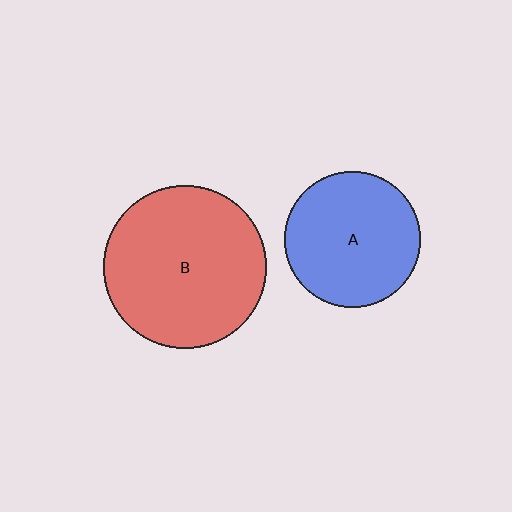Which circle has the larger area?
Circle B (red).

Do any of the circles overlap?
No, none of the circles overlap.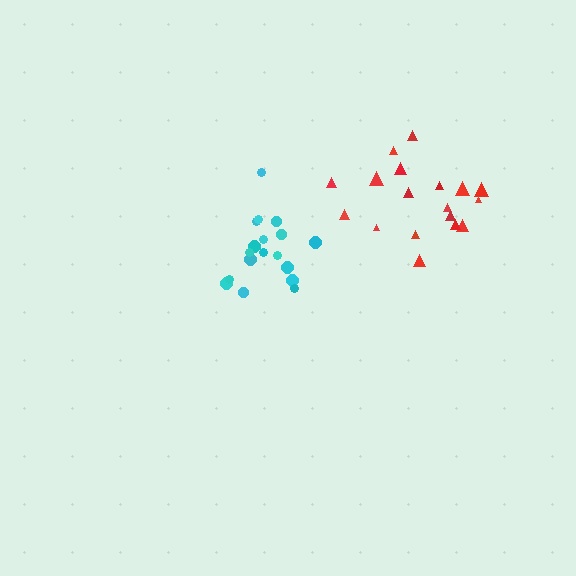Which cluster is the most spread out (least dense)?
Red.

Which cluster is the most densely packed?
Cyan.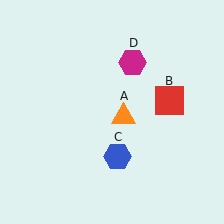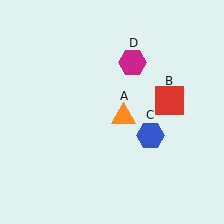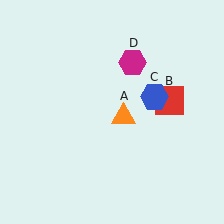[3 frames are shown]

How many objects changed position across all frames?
1 object changed position: blue hexagon (object C).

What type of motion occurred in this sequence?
The blue hexagon (object C) rotated counterclockwise around the center of the scene.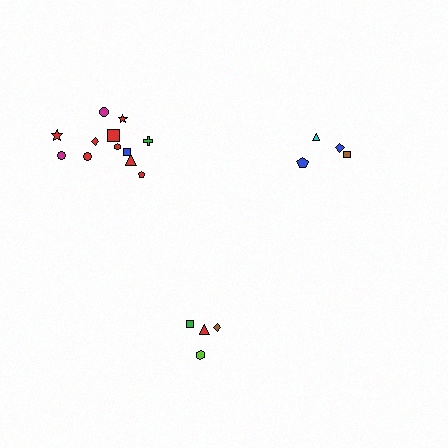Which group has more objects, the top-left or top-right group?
The top-left group.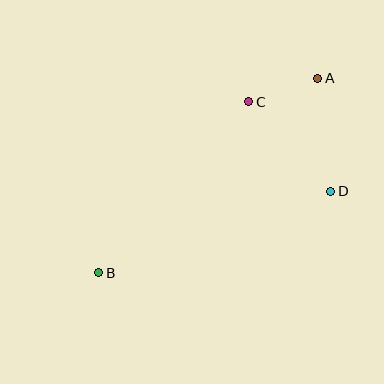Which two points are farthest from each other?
Points A and B are farthest from each other.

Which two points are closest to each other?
Points A and C are closest to each other.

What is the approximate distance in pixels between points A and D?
The distance between A and D is approximately 113 pixels.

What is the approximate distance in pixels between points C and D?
The distance between C and D is approximately 121 pixels.